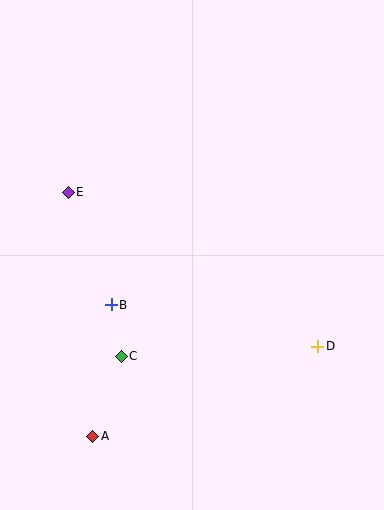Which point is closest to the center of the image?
Point B at (111, 305) is closest to the center.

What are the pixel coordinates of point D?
Point D is at (318, 346).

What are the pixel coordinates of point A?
Point A is at (93, 436).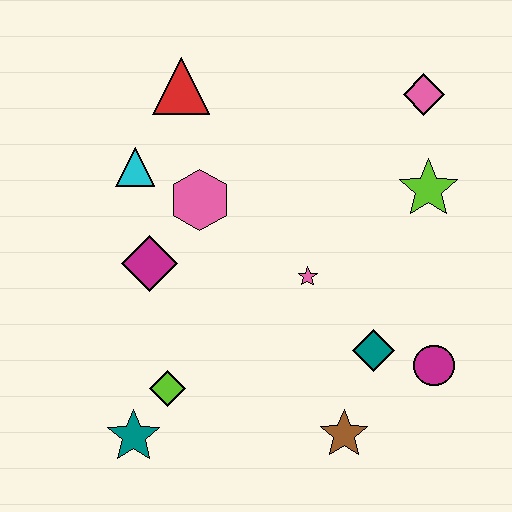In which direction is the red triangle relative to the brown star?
The red triangle is above the brown star.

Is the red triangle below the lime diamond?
No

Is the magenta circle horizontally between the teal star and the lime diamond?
No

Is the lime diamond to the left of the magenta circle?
Yes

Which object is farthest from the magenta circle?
The red triangle is farthest from the magenta circle.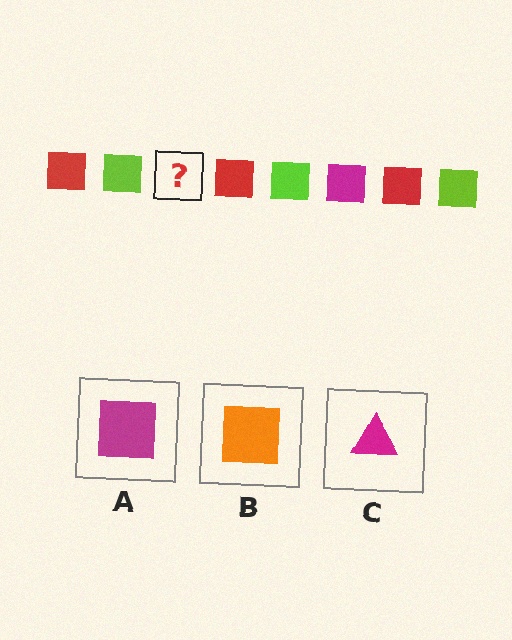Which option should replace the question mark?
Option A.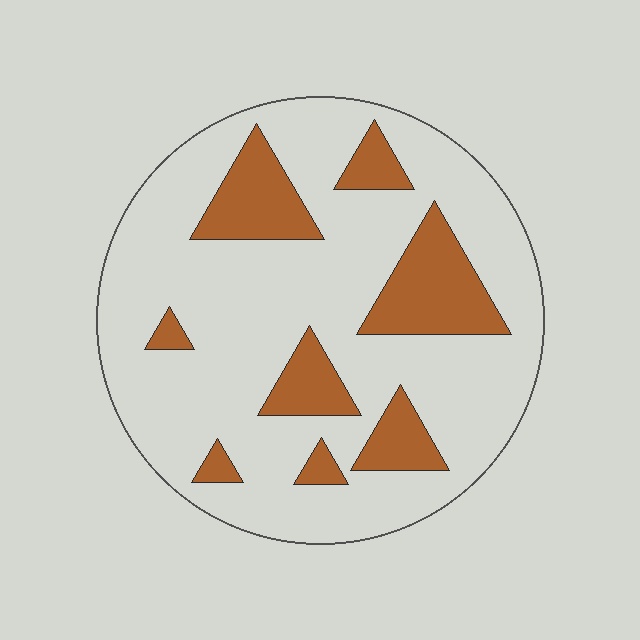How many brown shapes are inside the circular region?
8.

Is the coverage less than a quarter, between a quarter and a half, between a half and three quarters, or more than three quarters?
Less than a quarter.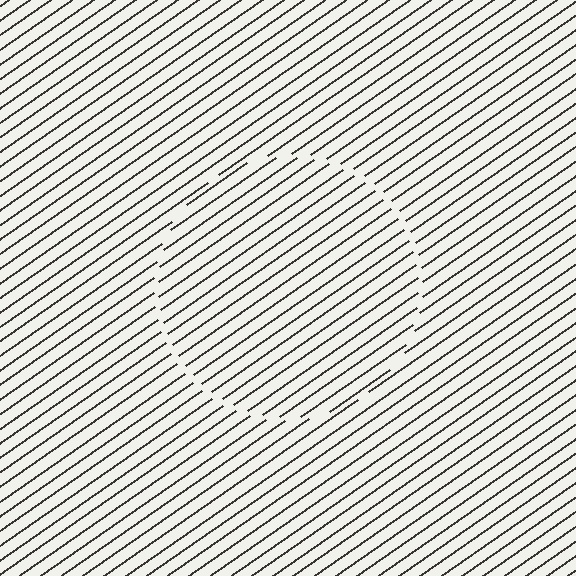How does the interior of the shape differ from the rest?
The interior of the shape contains the same grating, shifted by half a period — the contour is defined by the phase discontinuity where line-ends from the inner and outer gratings abut.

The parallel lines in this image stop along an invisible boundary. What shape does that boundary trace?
An illusory circle. The interior of the shape contains the same grating, shifted by half a period — the contour is defined by the phase discontinuity where line-ends from the inner and outer gratings abut.